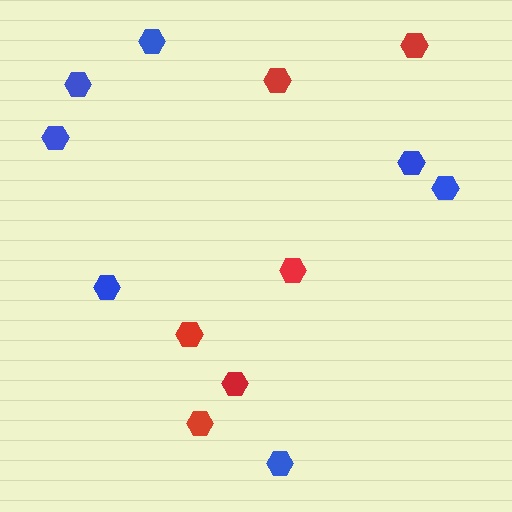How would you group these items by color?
There are 2 groups: one group of red hexagons (6) and one group of blue hexagons (7).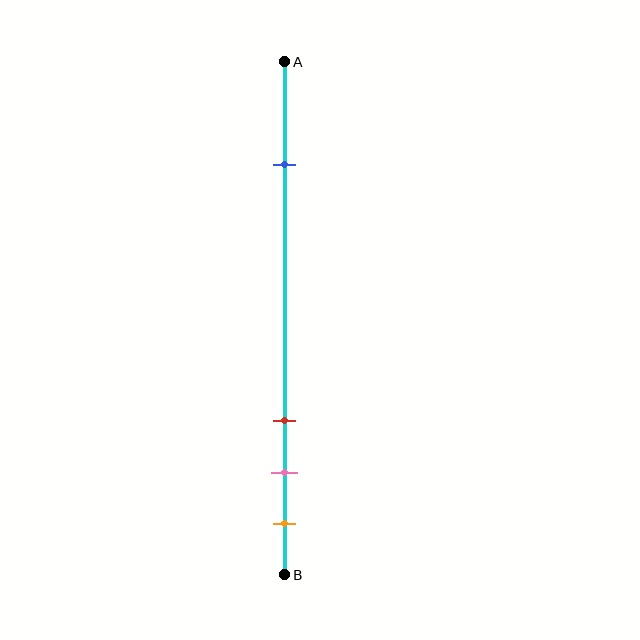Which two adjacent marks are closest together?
The pink and orange marks are the closest adjacent pair.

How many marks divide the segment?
There are 4 marks dividing the segment.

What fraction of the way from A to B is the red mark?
The red mark is approximately 70% (0.7) of the way from A to B.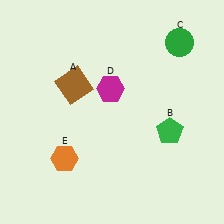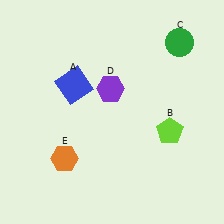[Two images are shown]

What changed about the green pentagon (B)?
In Image 1, B is green. In Image 2, it changed to lime.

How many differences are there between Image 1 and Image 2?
There are 3 differences between the two images.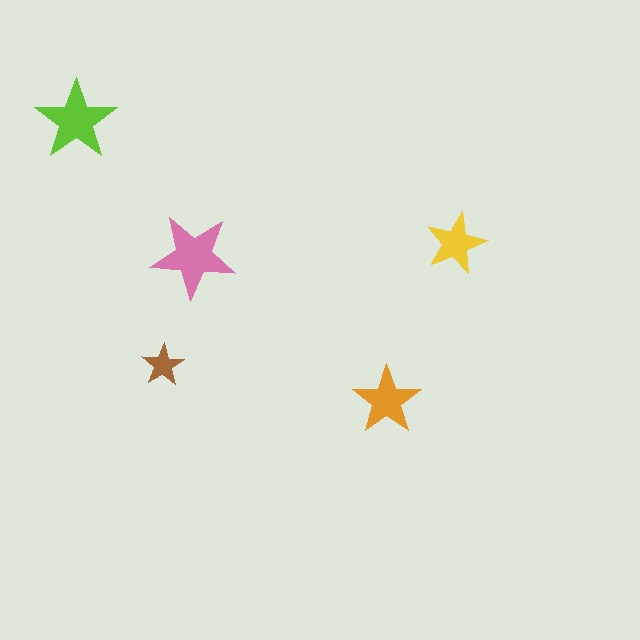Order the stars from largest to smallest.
the pink one, the lime one, the orange one, the yellow one, the brown one.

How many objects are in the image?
There are 5 objects in the image.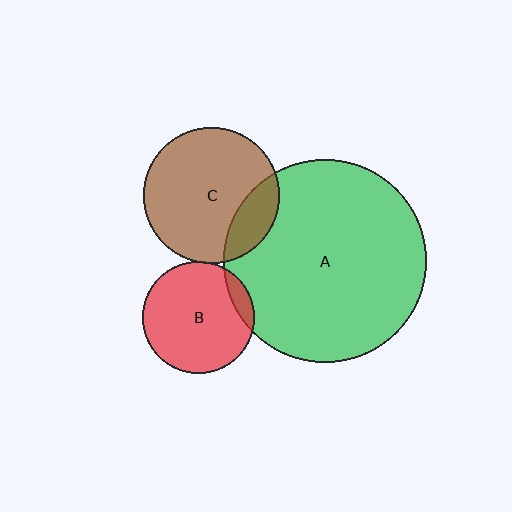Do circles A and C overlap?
Yes.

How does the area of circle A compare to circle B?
Approximately 3.3 times.